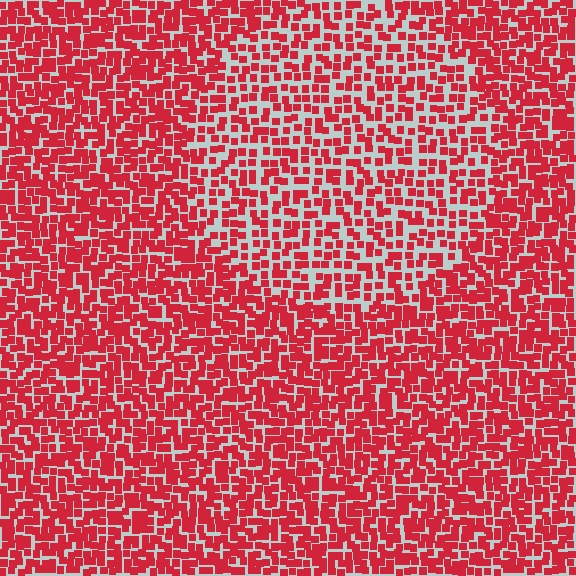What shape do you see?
I see a circle.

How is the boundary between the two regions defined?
The boundary is defined by a change in element density (approximately 1.6x ratio). All elements are the same color, size, and shape.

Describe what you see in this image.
The image contains small red elements arranged at two different densities. A circle-shaped region is visible where the elements are less densely packed than the surrounding area.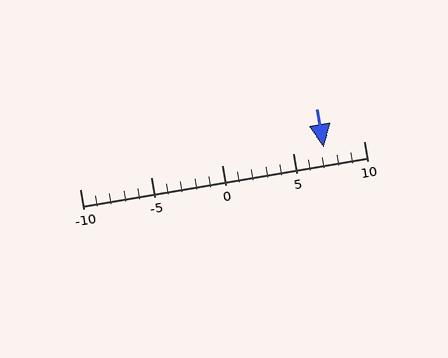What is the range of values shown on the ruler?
The ruler shows values from -10 to 10.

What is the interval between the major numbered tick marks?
The major tick marks are spaced 5 units apart.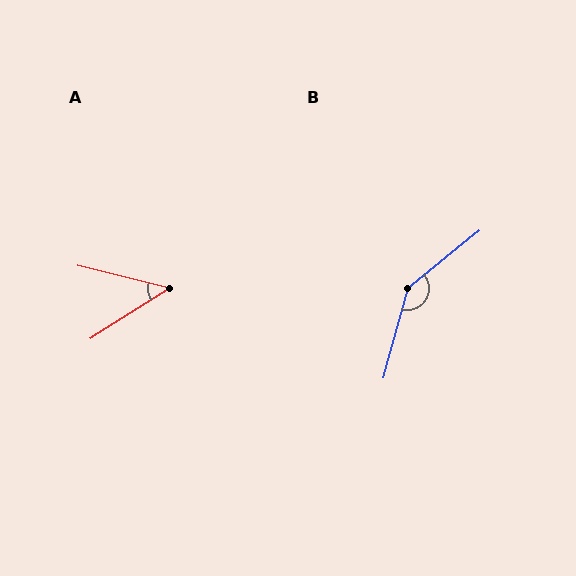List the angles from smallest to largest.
A (46°), B (144°).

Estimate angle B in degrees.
Approximately 144 degrees.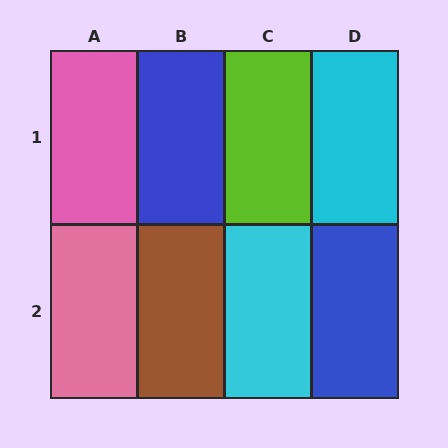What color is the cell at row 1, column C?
Lime.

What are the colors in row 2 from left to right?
Pink, brown, cyan, blue.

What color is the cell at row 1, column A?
Pink.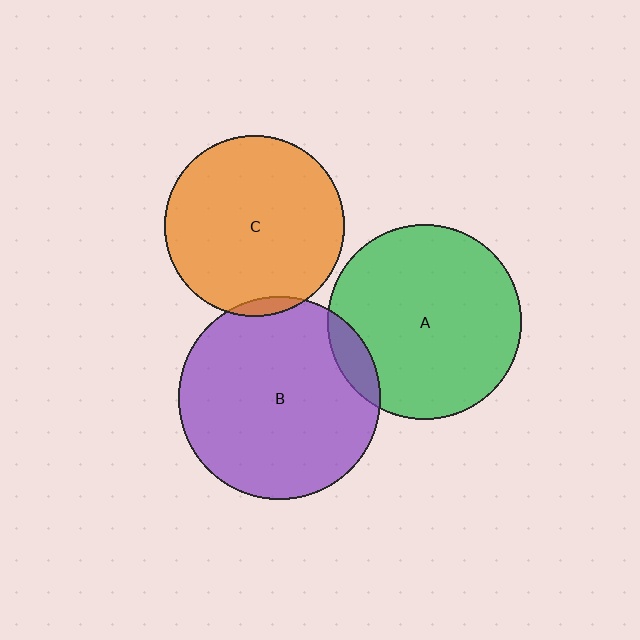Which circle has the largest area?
Circle B (purple).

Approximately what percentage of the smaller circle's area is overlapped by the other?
Approximately 10%.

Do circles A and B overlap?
Yes.